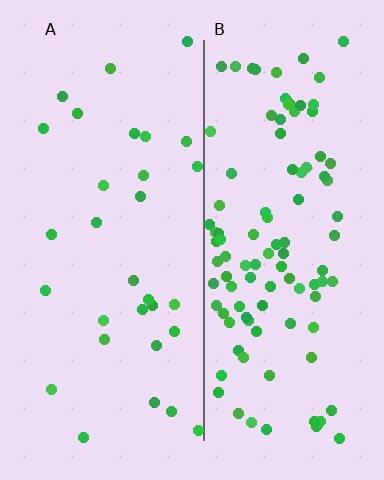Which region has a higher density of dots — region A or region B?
B (the right).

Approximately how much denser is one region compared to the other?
Approximately 3.4× — region B over region A.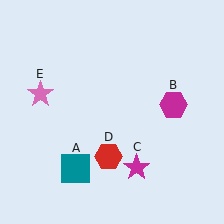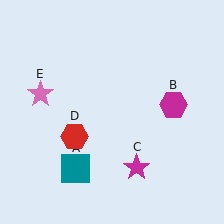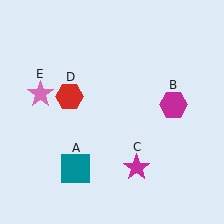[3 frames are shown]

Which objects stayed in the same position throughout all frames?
Teal square (object A) and magenta hexagon (object B) and magenta star (object C) and pink star (object E) remained stationary.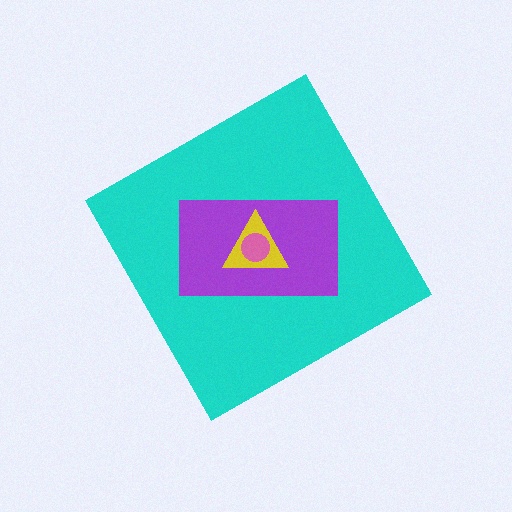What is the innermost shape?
The pink circle.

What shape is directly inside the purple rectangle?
The yellow triangle.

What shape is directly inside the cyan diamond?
The purple rectangle.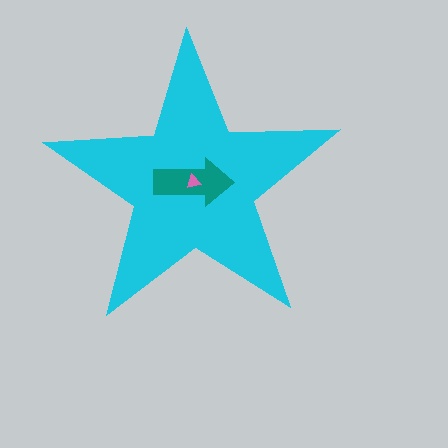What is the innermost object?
The pink triangle.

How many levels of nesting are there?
3.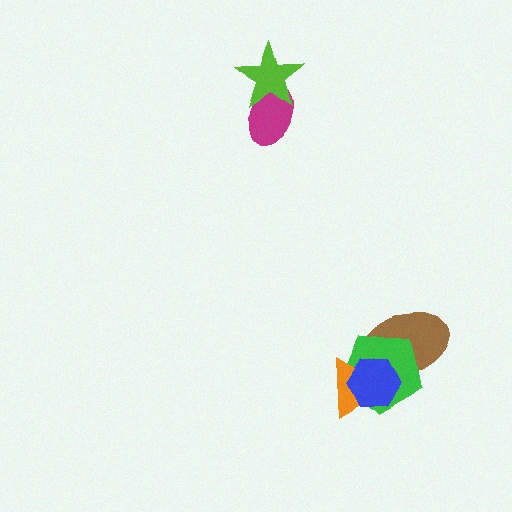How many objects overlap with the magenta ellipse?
1 object overlaps with the magenta ellipse.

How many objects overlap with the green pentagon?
3 objects overlap with the green pentagon.